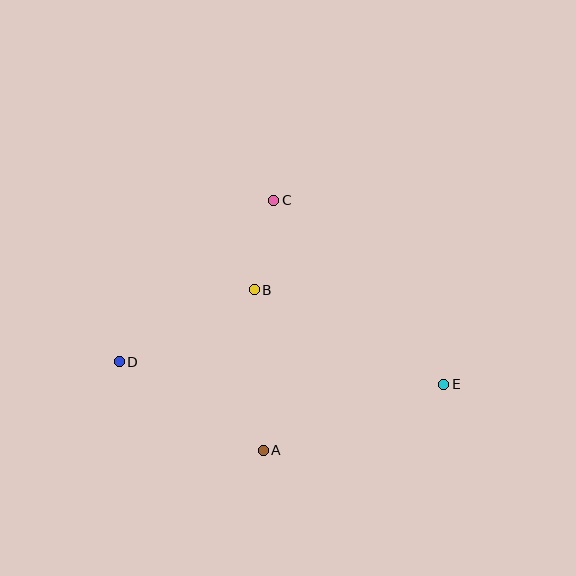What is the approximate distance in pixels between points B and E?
The distance between B and E is approximately 212 pixels.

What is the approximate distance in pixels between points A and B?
The distance between A and B is approximately 161 pixels.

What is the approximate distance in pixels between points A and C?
The distance between A and C is approximately 250 pixels.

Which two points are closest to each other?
Points B and C are closest to each other.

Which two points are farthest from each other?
Points D and E are farthest from each other.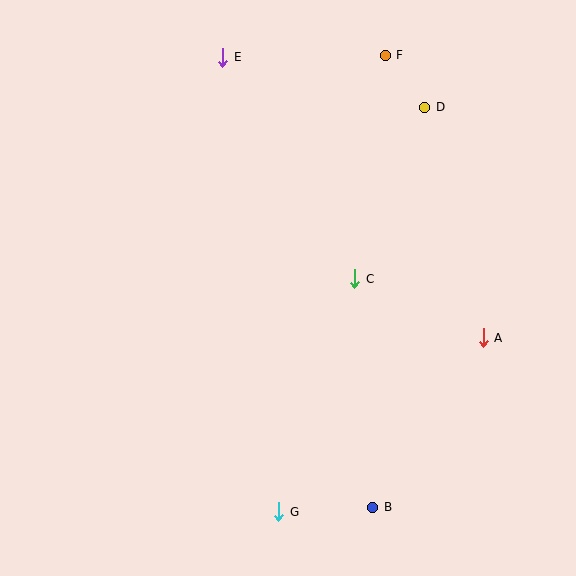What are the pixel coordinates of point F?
Point F is at (385, 55).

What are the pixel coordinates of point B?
Point B is at (373, 507).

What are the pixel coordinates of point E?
Point E is at (223, 57).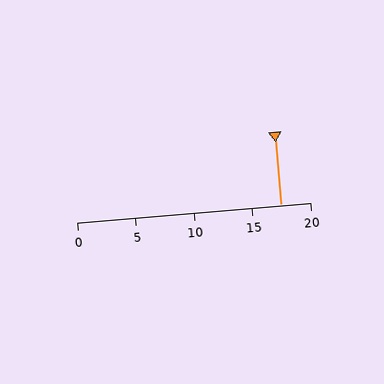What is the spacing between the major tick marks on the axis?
The major ticks are spaced 5 apart.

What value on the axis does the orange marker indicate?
The marker indicates approximately 17.5.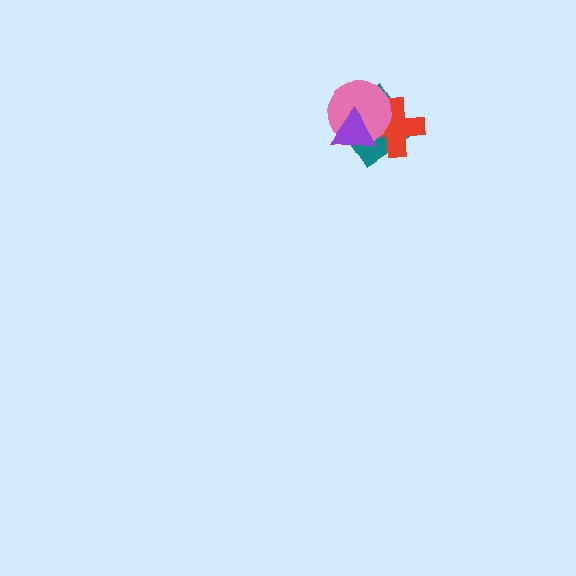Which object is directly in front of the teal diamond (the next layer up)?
The red cross is directly in front of the teal diamond.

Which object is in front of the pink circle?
The purple triangle is in front of the pink circle.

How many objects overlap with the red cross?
3 objects overlap with the red cross.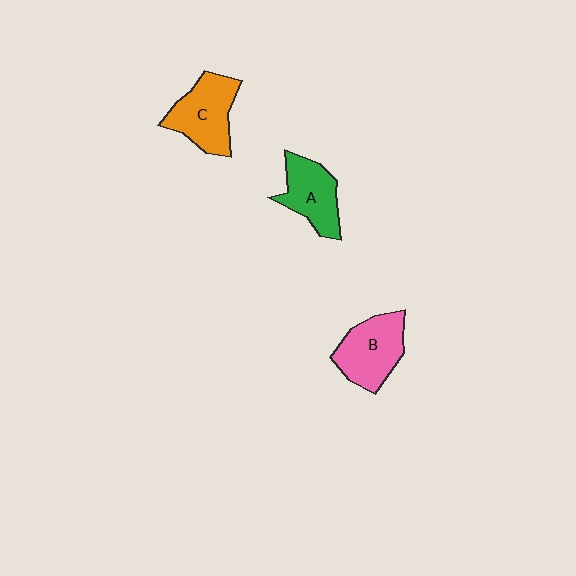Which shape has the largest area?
Shape C (orange).